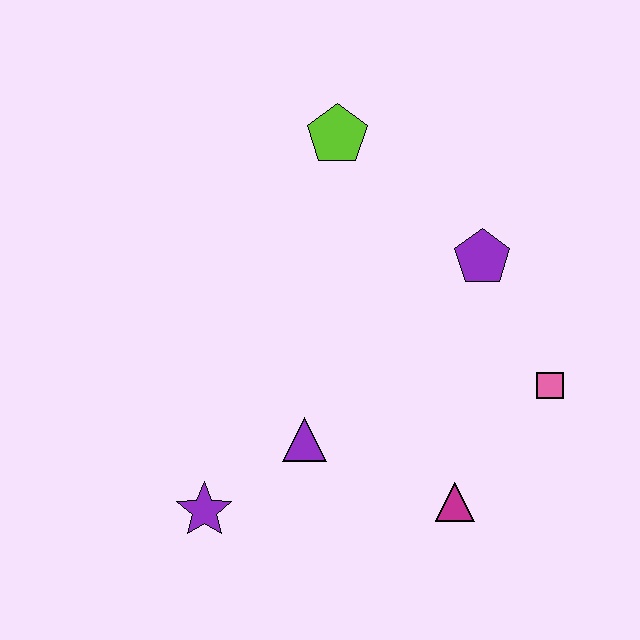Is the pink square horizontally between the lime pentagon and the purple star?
No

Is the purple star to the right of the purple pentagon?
No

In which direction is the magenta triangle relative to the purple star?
The magenta triangle is to the right of the purple star.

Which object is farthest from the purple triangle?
The lime pentagon is farthest from the purple triangle.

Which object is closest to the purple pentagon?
The pink square is closest to the purple pentagon.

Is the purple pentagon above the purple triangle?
Yes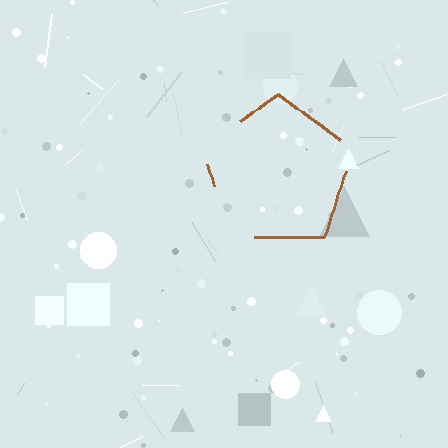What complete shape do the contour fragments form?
The contour fragments form a pentagon.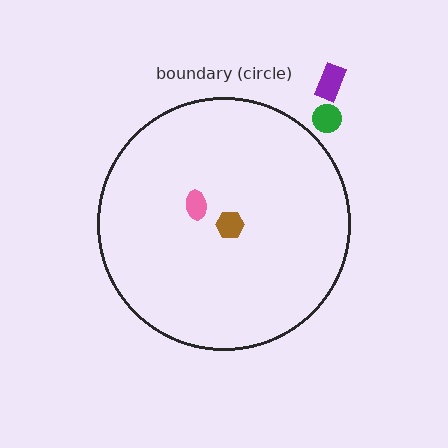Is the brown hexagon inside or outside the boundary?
Inside.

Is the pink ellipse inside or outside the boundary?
Inside.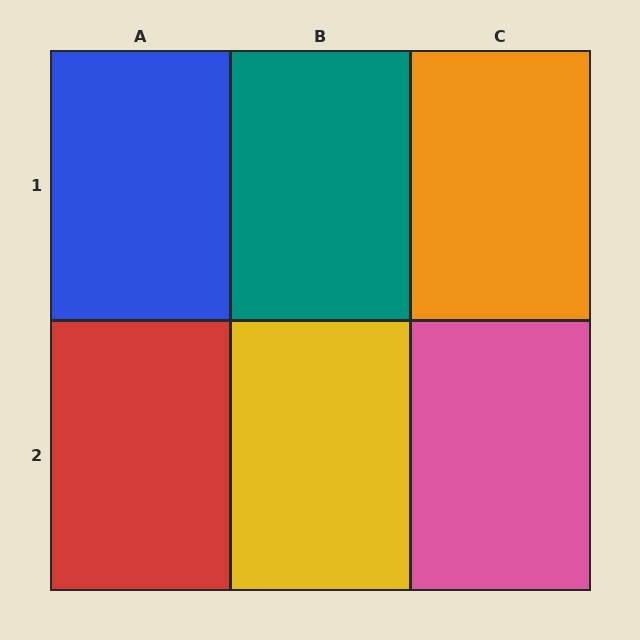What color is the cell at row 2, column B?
Yellow.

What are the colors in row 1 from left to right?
Blue, teal, orange.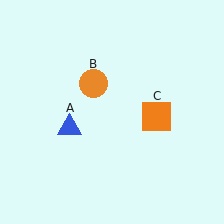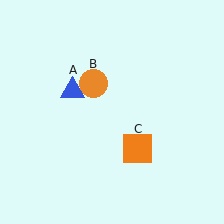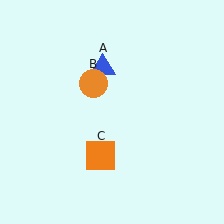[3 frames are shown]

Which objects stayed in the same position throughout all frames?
Orange circle (object B) remained stationary.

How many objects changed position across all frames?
2 objects changed position: blue triangle (object A), orange square (object C).